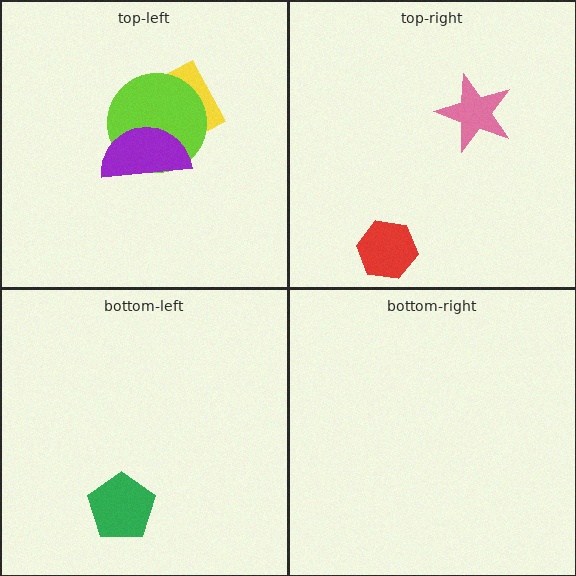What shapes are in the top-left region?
The yellow diamond, the lime circle, the purple semicircle.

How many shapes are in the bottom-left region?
1.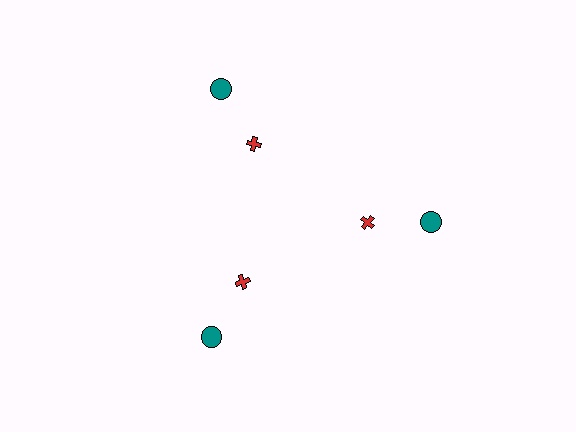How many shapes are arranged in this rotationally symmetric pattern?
There are 6 shapes, arranged in 3 groups of 2.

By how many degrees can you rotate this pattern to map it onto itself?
The pattern maps onto itself every 120 degrees of rotation.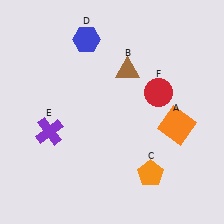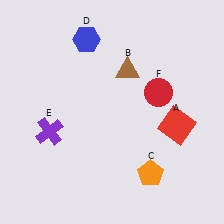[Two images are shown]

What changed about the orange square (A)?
In Image 1, A is orange. In Image 2, it changed to red.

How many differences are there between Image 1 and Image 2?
There is 1 difference between the two images.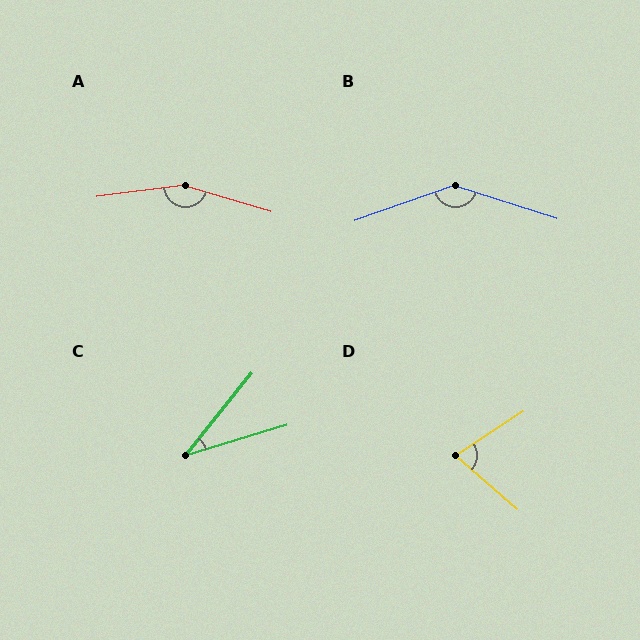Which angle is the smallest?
C, at approximately 35 degrees.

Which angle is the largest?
A, at approximately 156 degrees.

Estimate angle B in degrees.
Approximately 143 degrees.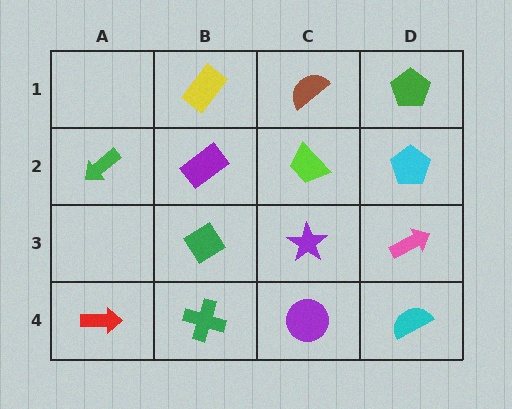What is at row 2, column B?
A purple rectangle.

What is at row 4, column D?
A cyan semicircle.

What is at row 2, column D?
A cyan pentagon.